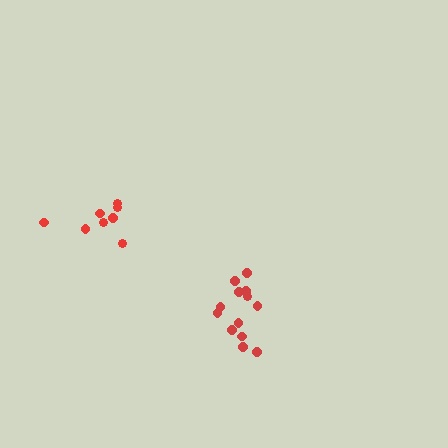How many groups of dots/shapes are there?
There are 2 groups.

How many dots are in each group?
Group 1: 8 dots, Group 2: 13 dots (21 total).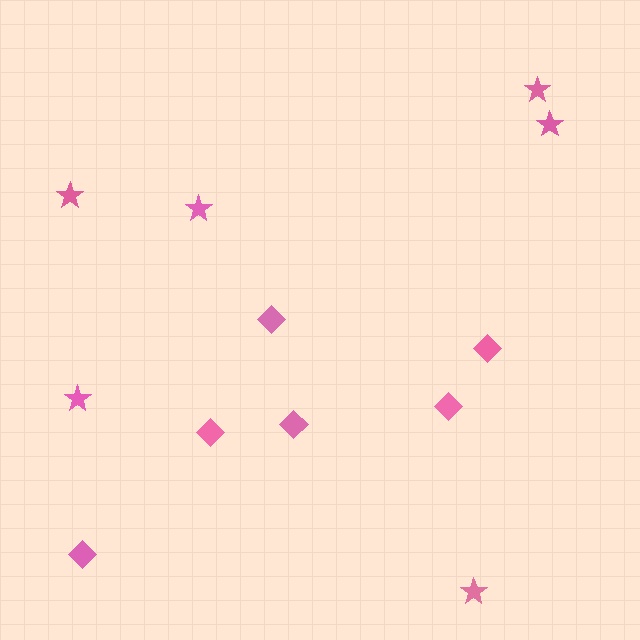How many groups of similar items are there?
There are 2 groups: one group of stars (6) and one group of diamonds (6).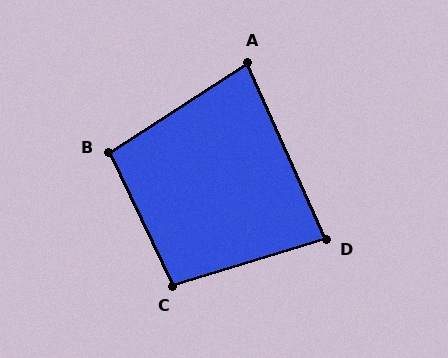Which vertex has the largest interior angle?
C, at approximately 99 degrees.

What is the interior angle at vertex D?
Approximately 83 degrees (acute).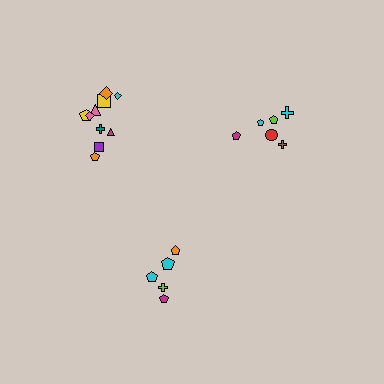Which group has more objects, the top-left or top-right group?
The top-left group.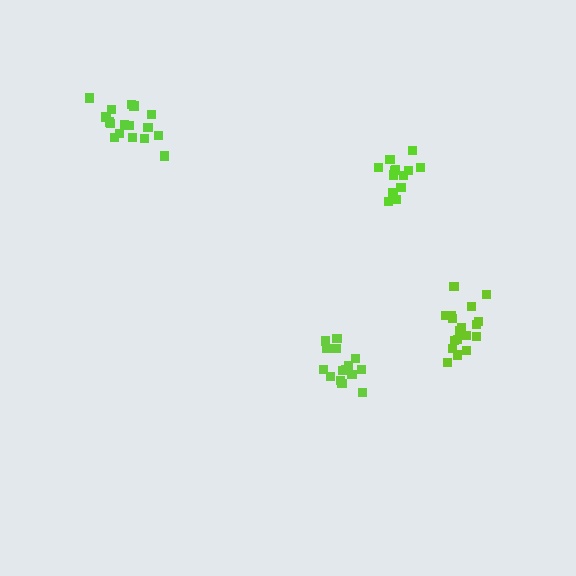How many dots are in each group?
Group 1: 15 dots, Group 2: 17 dots, Group 3: 18 dots, Group 4: 15 dots (65 total).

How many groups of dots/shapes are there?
There are 4 groups.